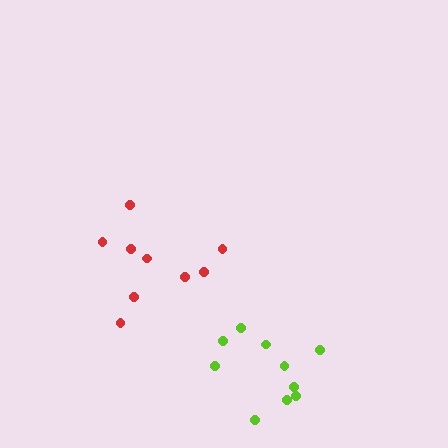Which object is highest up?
The red cluster is topmost.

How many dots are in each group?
Group 1: 9 dots, Group 2: 10 dots (19 total).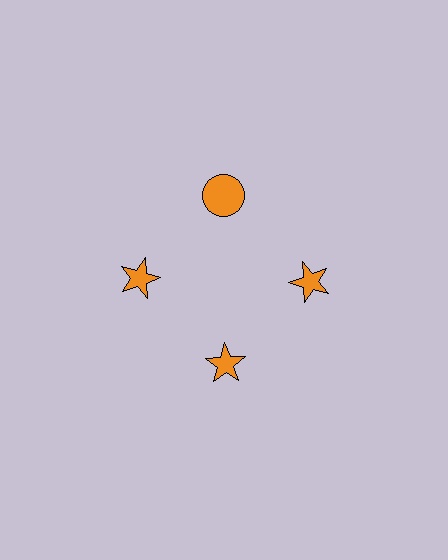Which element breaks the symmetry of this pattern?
The orange circle at roughly the 12 o'clock position breaks the symmetry. All other shapes are orange stars.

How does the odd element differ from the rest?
It has a different shape: circle instead of star.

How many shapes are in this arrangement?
There are 4 shapes arranged in a ring pattern.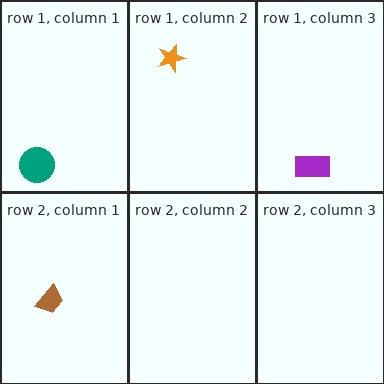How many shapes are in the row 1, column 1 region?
1.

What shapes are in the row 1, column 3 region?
The purple rectangle.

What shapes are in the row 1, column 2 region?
The orange star.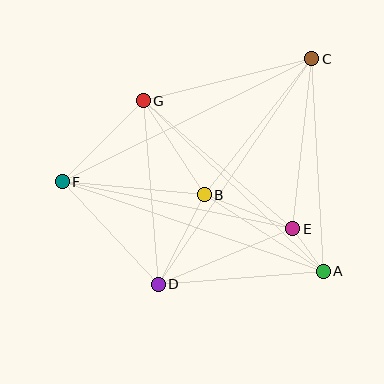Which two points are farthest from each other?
Points C and F are farthest from each other.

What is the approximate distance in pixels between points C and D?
The distance between C and D is approximately 273 pixels.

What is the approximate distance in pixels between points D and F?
The distance between D and F is approximately 140 pixels.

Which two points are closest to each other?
Points A and E are closest to each other.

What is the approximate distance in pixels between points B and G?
The distance between B and G is approximately 112 pixels.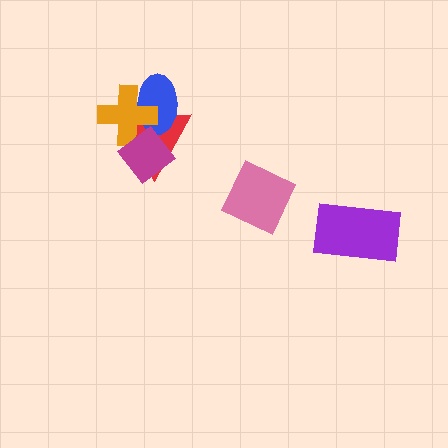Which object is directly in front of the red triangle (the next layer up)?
The blue ellipse is directly in front of the red triangle.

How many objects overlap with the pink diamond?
0 objects overlap with the pink diamond.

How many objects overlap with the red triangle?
3 objects overlap with the red triangle.